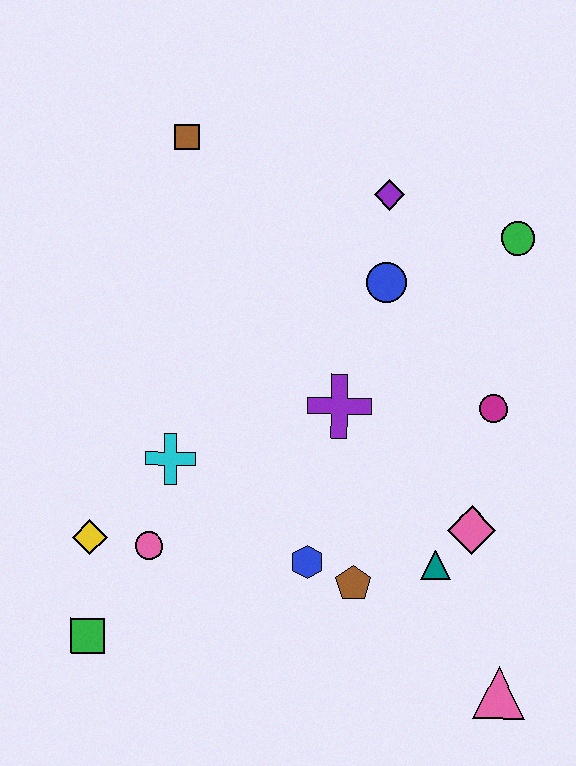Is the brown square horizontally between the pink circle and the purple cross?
Yes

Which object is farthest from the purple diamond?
The green square is farthest from the purple diamond.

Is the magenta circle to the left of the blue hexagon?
No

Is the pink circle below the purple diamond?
Yes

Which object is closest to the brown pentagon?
The blue hexagon is closest to the brown pentagon.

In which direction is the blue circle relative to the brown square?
The blue circle is to the right of the brown square.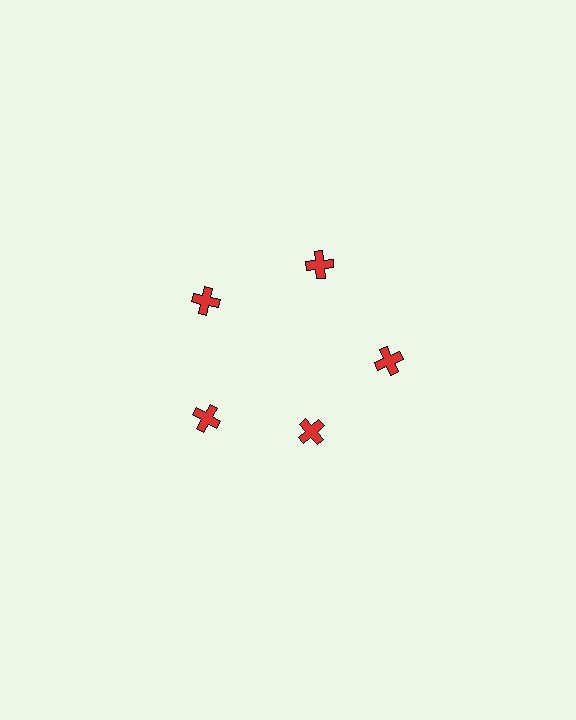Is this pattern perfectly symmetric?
No. The 5 red crosses are arranged in a ring, but one element near the 5 o'clock position is pulled inward toward the center, breaking the 5-fold rotational symmetry.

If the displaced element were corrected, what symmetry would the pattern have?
It would have 5-fold rotational symmetry — the pattern would map onto itself every 72 degrees.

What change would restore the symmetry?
The symmetry would be restored by moving it outward, back onto the ring so that all 5 crosses sit at equal angles and equal distance from the center.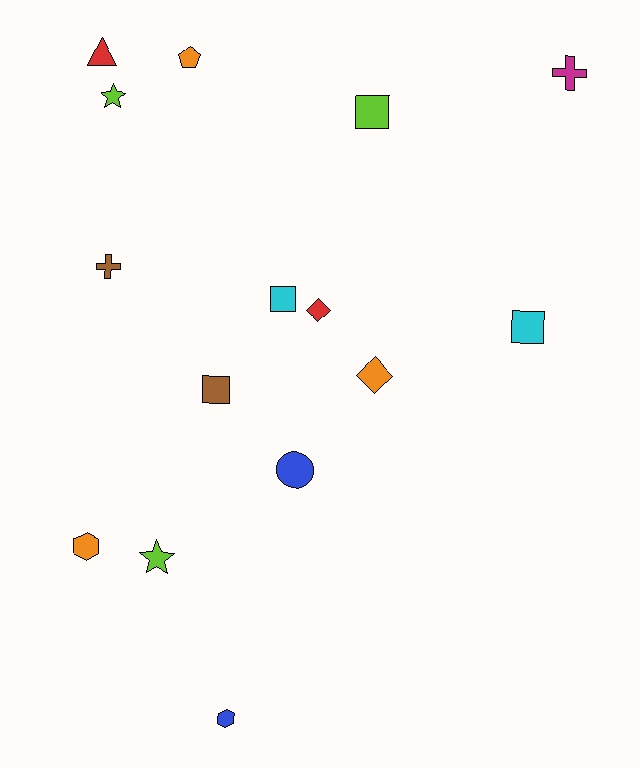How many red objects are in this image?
There are 2 red objects.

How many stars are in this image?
There are 2 stars.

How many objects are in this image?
There are 15 objects.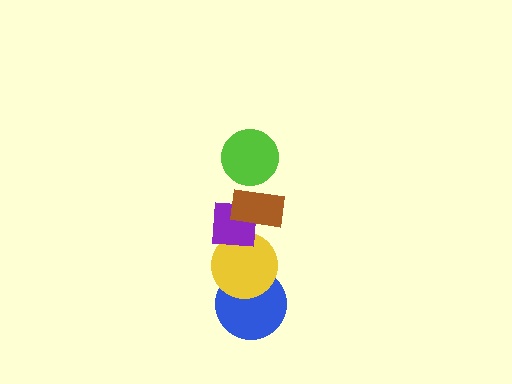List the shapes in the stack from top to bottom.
From top to bottom: the lime circle, the brown rectangle, the purple square, the yellow circle, the blue circle.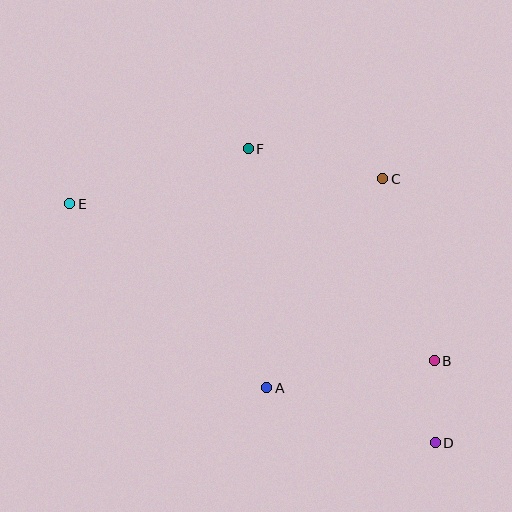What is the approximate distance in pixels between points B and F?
The distance between B and F is approximately 282 pixels.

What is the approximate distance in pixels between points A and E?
The distance between A and E is approximately 270 pixels.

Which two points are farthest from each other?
Points D and E are farthest from each other.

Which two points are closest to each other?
Points B and D are closest to each other.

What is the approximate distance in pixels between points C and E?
The distance between C and E is approximately 314 pixels.